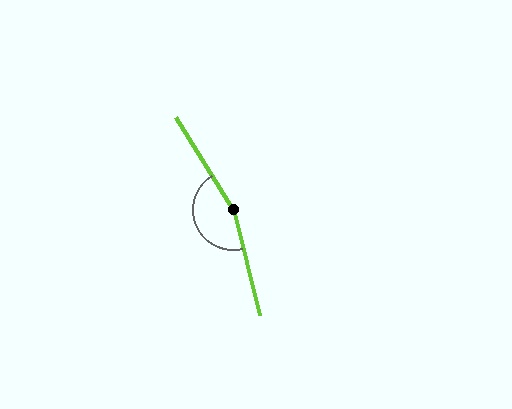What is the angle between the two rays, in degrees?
Approximately 162 degrees.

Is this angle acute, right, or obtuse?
It is obtuse.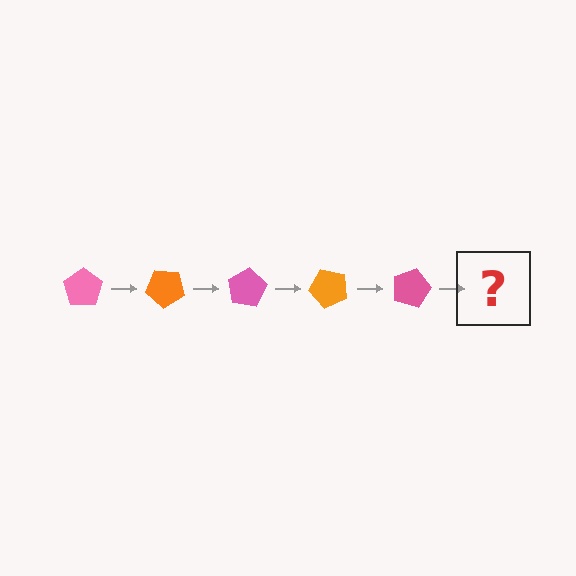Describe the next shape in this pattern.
It should be an orange pentagon, rotated 200 degrees from the start.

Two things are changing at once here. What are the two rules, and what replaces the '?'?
The two rules are that it rotates 40 degrees each step and the color cycles through pink and orange. The '?' should be an orange pentagon, rotated 200 degrees from the start.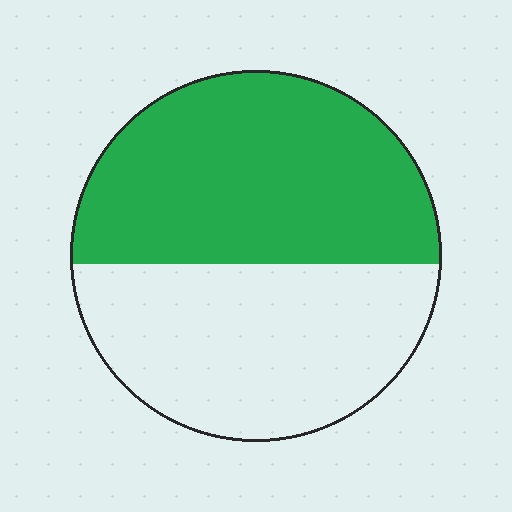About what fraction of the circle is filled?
About one half (1/2).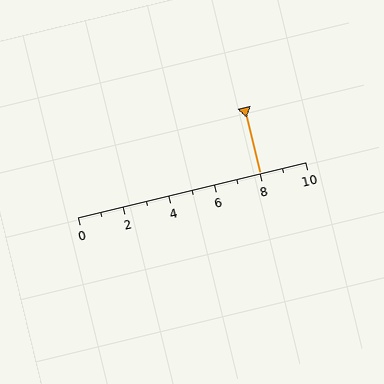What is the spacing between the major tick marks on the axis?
The major ticks are spaced 2 apart.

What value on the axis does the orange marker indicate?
The marker indicates approximately 8.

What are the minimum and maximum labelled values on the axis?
The axis runs from 0 to 10.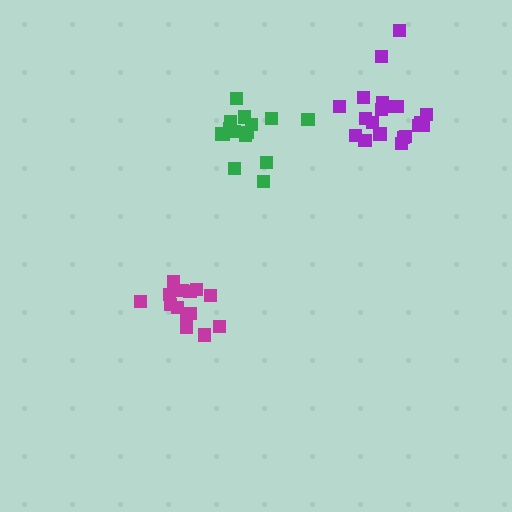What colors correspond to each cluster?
The clusters are colored: purple, magenta, green.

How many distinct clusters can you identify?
There are 3 distinct clusters.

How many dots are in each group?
Group 1: 20 dots, Group 2: 14 dots, Group 3: 15 dots (49 total).